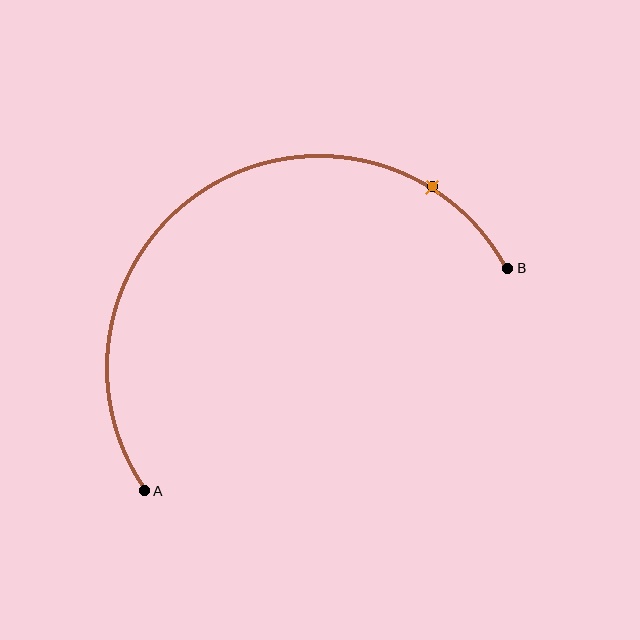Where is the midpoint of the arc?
The arc midpoint is the point on the curve farthest from the straight line joining A and B. It sits above that line.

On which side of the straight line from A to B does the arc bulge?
The arc bulges above the straight line connecting A and B.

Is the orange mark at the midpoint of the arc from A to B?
No. The orange mark lies on the arc but is closer to endpoint B. The arc midpoint would be at the point on the curve equidistant along the arc from both A and B.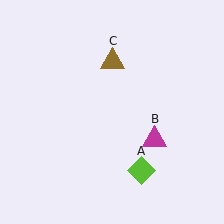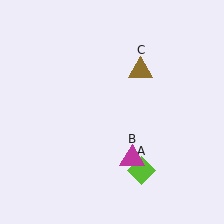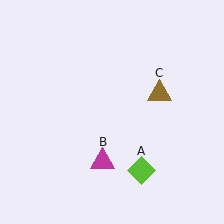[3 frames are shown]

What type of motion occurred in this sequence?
The magenta triangle (object B), brown triangle (object C) rotated clockwise around the center of the scene.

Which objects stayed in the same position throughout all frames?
Lime diamond (object A) remained stationary.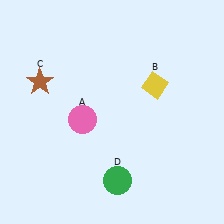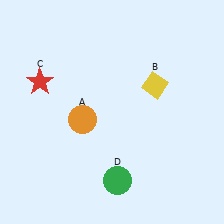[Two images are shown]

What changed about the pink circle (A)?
In Image 1, A is pink. In Image 2, it changed to orange.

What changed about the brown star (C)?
In Image 1, C is brown. In Image 2, it changed to red.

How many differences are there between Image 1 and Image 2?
There are 2 differences between the two images.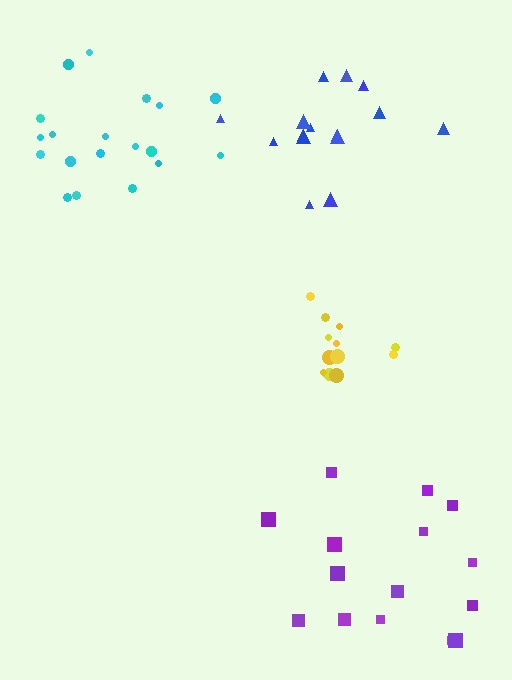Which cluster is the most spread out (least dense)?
Purple.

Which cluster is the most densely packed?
Blue.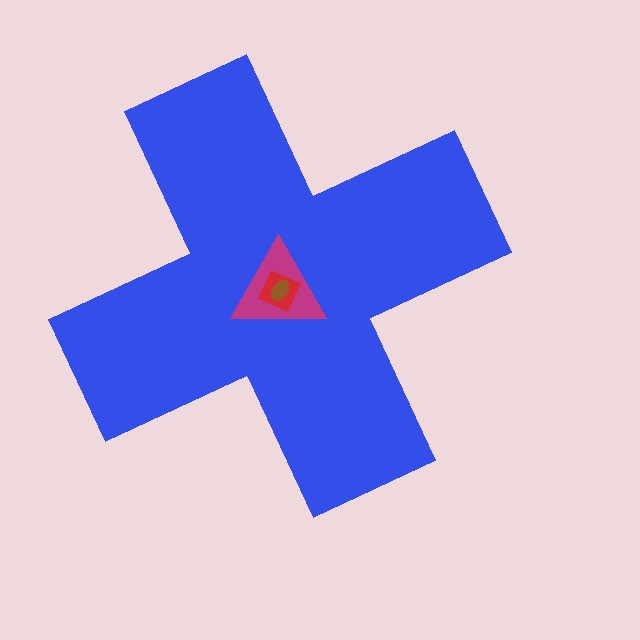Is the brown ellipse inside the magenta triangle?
Yes.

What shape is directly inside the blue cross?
The magenta triangle.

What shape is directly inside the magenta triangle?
The red diamond.